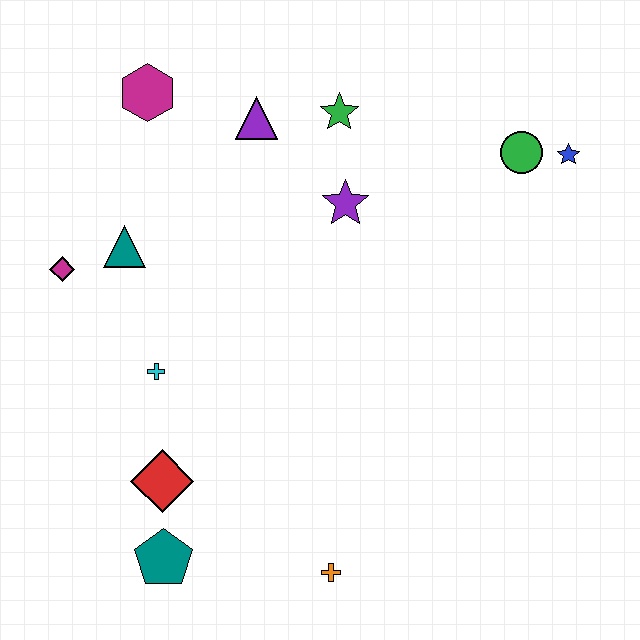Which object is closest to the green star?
The purple triangle is closest to the green star.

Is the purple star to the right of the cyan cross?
Yes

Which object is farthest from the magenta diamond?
The blue star is farthest from the magenta diamond.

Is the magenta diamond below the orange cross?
No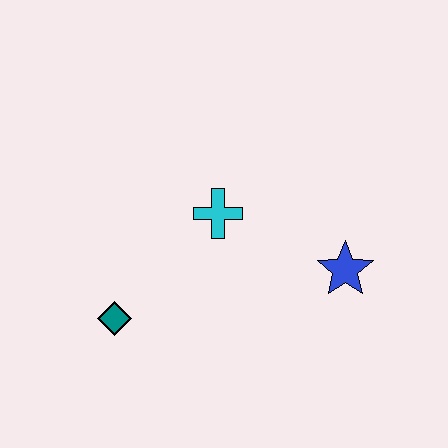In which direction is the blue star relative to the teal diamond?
The blue star is to the right of the teal diamond.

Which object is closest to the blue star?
The cyan cross is closest to the blue star.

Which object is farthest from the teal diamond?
The blue star is farthest from the teal diamond.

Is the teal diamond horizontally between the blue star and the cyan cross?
No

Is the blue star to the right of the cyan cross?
Yes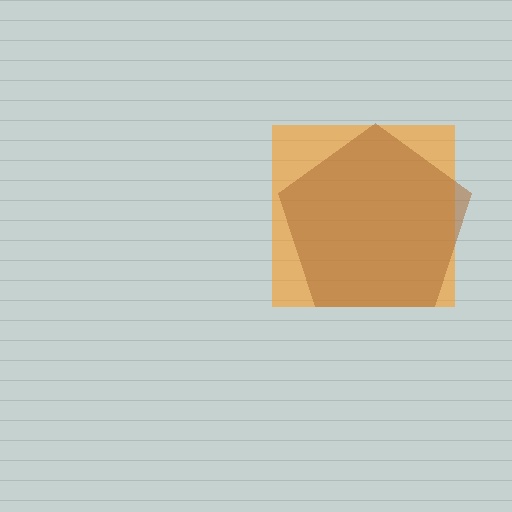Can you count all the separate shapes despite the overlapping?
Yes, there are 2 separate shapes.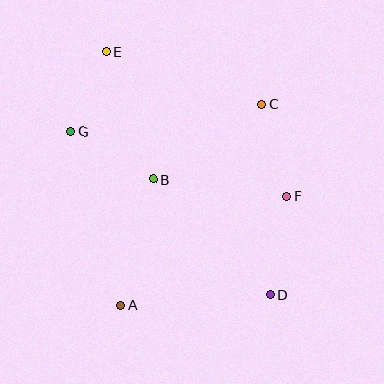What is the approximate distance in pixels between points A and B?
The distance between A and B is approximately 130 pixels.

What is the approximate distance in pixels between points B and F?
The distance between B and F is approximately 135 pixels.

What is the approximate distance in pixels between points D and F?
The distance between D and F is approximately 100 pixels.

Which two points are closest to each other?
Points E and G are closest to each other.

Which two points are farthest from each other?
Points D and E are farthest from each other.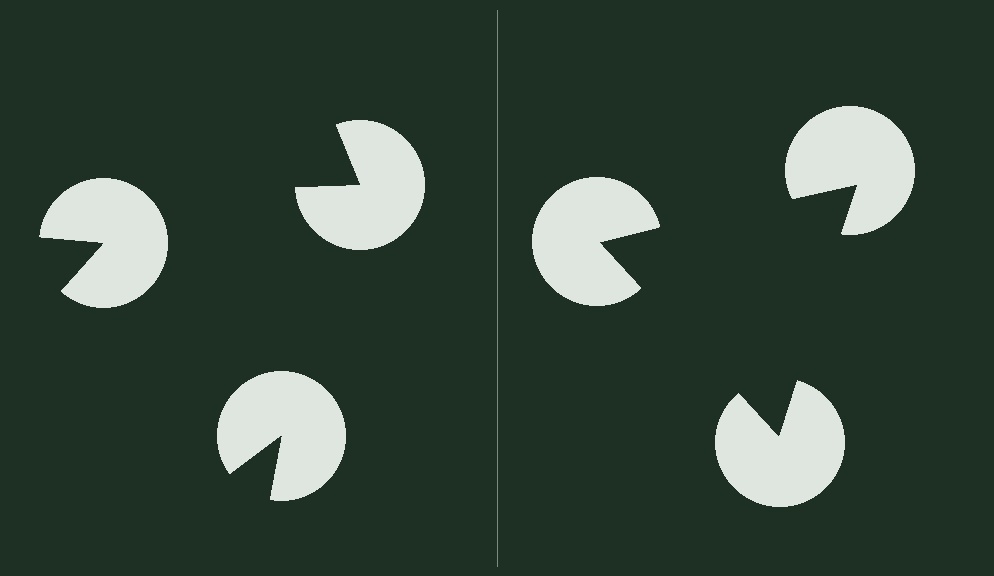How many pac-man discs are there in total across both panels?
6 — 3 on each side.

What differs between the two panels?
The pac-man discs are positioned identically on both sides; only the wedge orientations differ. On the right they align to a triangle; on the left they are misaligned.